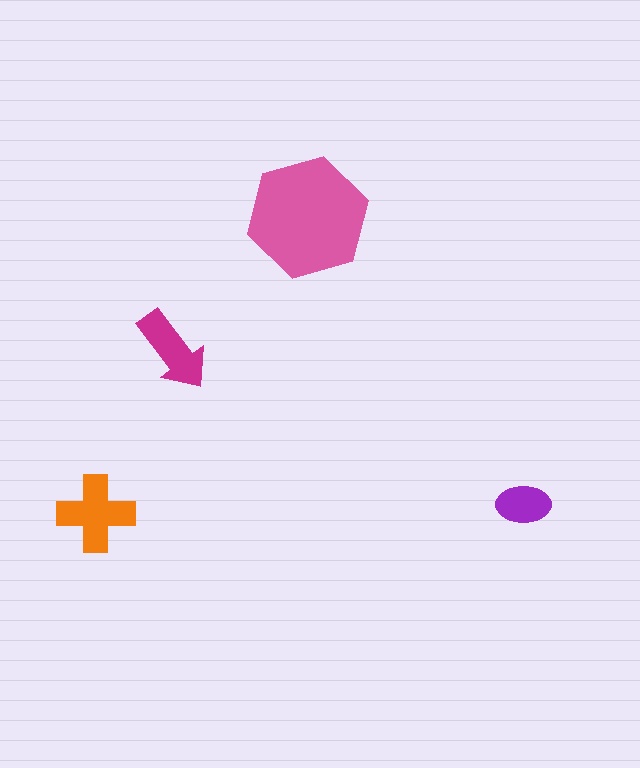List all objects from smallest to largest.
The purple ellipse, the magenta arrow, the orange cross, the pink hexagon.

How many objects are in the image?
There are 4 objects in the image.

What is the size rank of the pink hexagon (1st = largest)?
1st.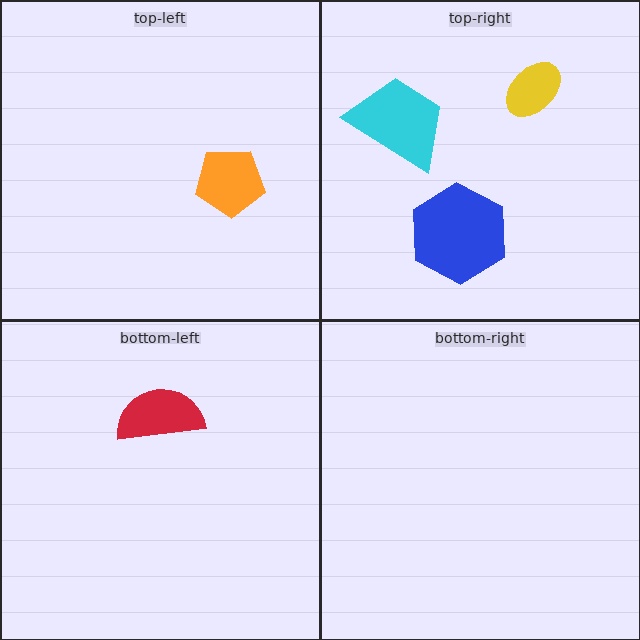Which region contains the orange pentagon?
The top-left region.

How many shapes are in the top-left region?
1.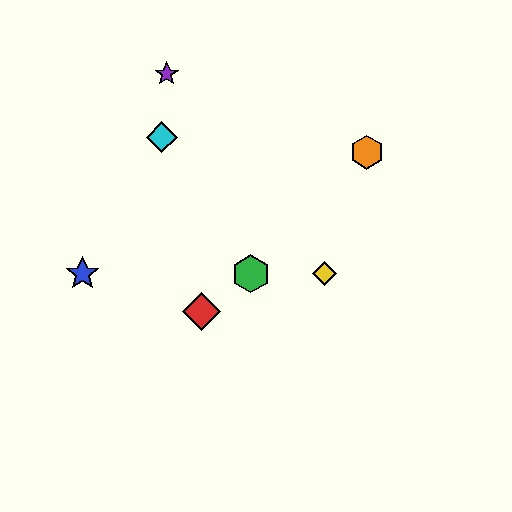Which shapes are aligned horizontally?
The blue star, the green hexagon, the yellow diamond are aligned horizontally.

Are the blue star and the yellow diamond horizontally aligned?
Yes, both are at y≈274.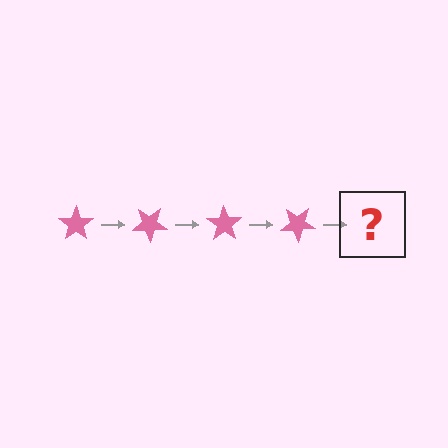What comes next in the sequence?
The next element should be a pink star rotated 140 degrees.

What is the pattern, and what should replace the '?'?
The pattern is that the star rotates 35 degrees each step. The '?' should be a pink star rotated 140 degrees.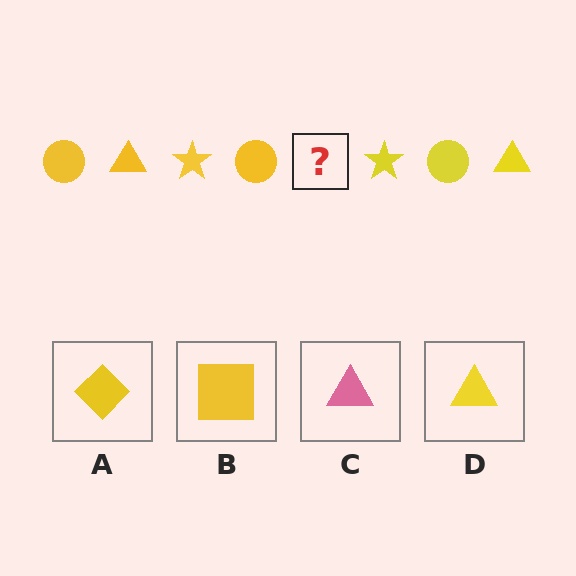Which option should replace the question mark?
Option D.